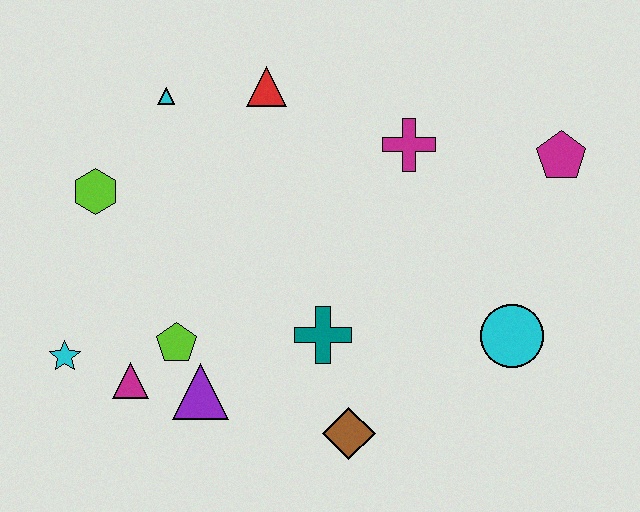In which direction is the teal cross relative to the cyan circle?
The teal cross is to the left of the cyan circle.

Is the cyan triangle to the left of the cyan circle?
Yes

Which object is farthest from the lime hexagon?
The magenta pentagon is farthest from the lime hexagon.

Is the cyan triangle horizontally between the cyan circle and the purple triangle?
No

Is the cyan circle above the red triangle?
No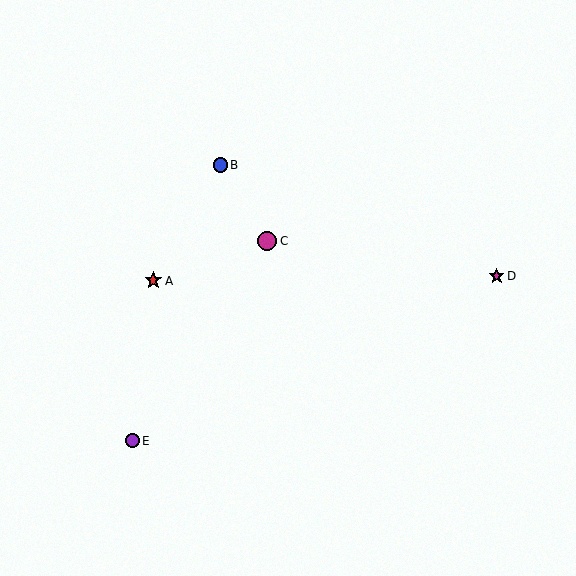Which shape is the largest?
The magenta circle (labeled C) is the largest.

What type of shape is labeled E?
Shape E is a purple circle.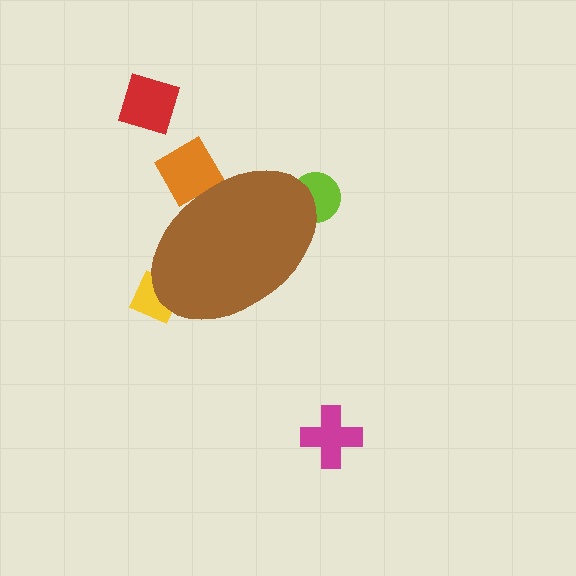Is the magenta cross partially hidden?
No, the magenta cross is fully visible.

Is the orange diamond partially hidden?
Yes, the orange diamond is partially hidden behind the brown ellipse.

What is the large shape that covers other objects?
A brown ellipse.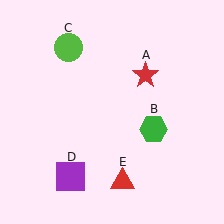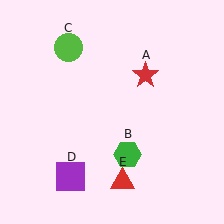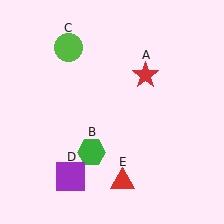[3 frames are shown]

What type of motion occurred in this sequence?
The green hexagon (object B) rotated clockwise around the center of the scene.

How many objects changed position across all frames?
1 object changed position: green hexagon (object B).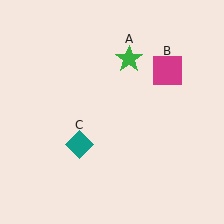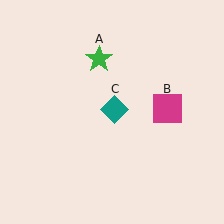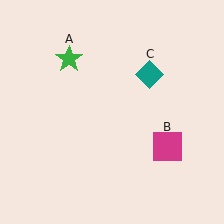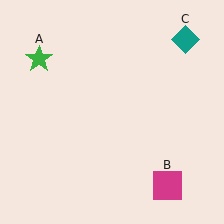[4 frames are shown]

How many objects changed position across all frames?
3 objects changed position: green star (object A), magenta square (object B), teal diamond (object C).